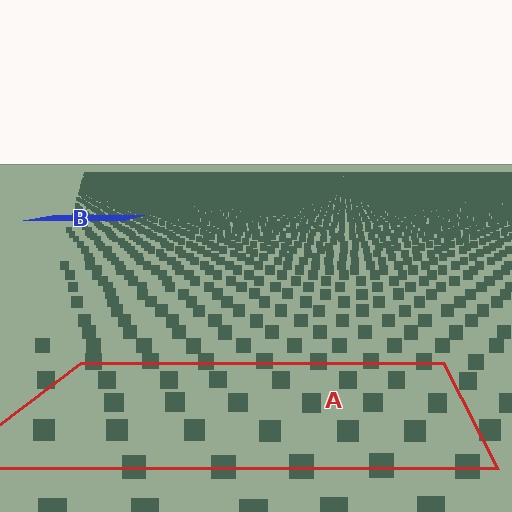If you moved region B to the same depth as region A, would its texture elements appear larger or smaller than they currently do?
They would appear larger. At a closer depth, the same texture elements are projected at a bigger on-screen size.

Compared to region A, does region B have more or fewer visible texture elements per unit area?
Region B has more texture elements per unit area — they are packed more densely because it is farther away.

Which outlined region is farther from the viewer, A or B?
Region B is farther from the viewer — the texture elements inside it appear smaller and more densely packed.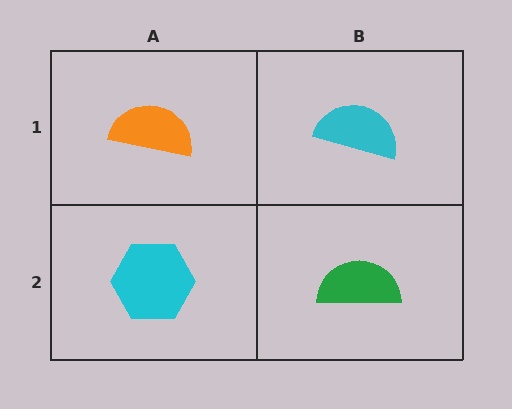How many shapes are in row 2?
2 shapes.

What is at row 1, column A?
An orange semicircle.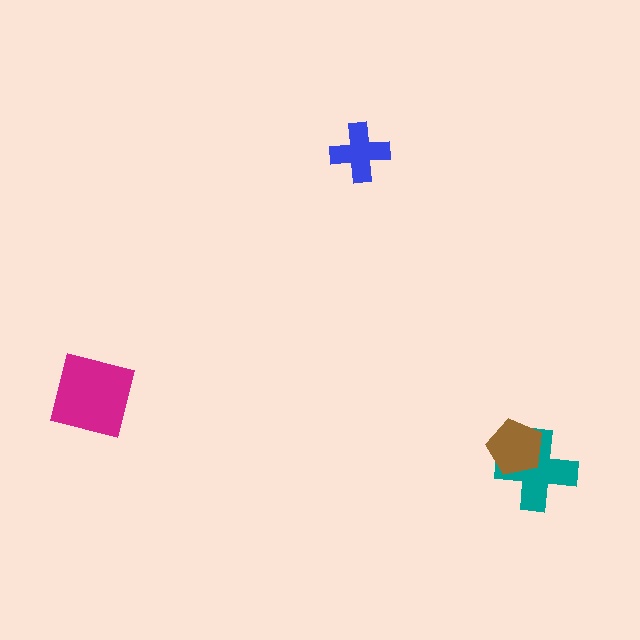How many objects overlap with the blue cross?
0 objects overlap with the blue cross.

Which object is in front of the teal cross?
The brown pentagon is in front of the teal cross.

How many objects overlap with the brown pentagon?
1 object overlaps with the brown pentagon.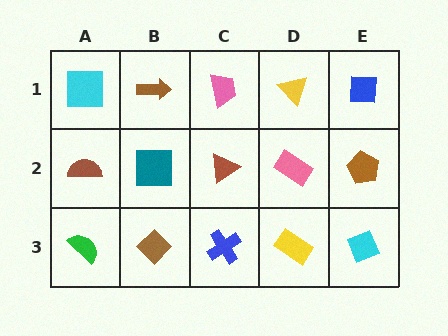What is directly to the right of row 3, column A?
A brown diamond.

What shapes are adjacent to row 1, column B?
A teal square (row 2, column B), a cyan square (row 1, column A), a pink trapezoid (row 1, column C).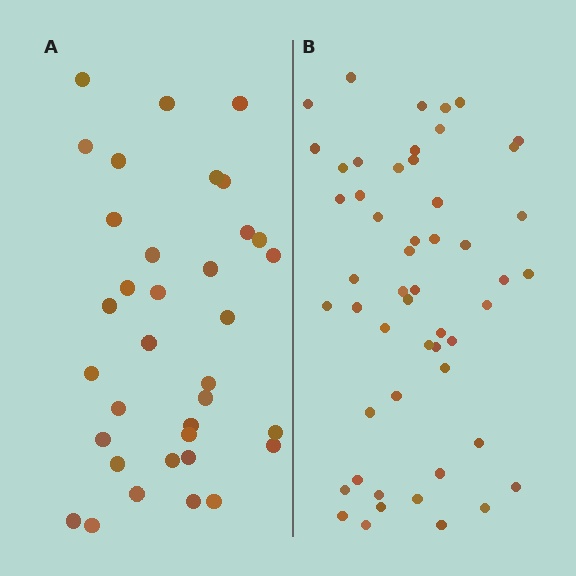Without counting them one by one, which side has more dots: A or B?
Region B (the right region) has more dots.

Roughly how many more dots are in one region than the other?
Region B has approximately 15 more dots than region A.